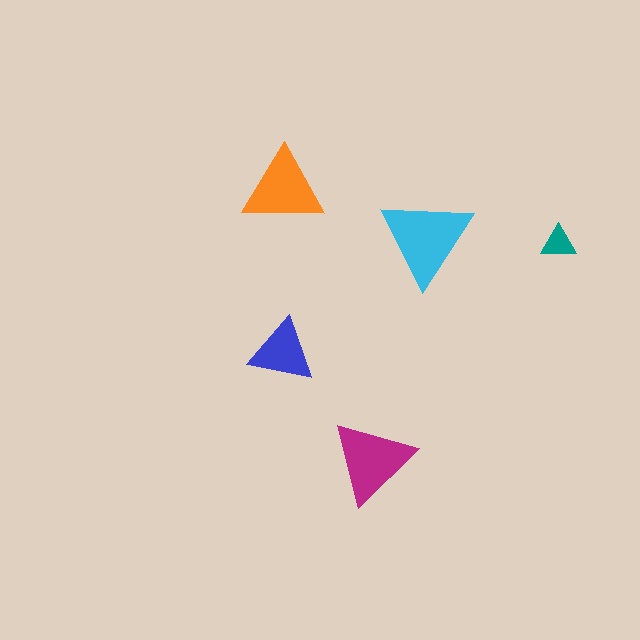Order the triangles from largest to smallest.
the cyan one, the magenta one, the orange one, the blue one, the teal one.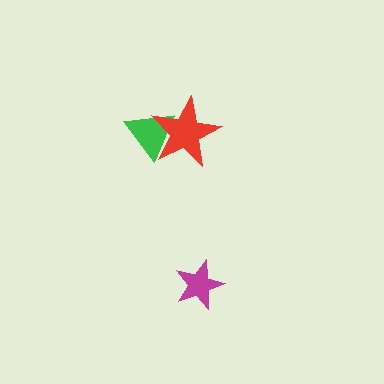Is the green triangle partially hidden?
Yes, it is partially covered by another shape.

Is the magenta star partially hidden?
No, no other shape covers it.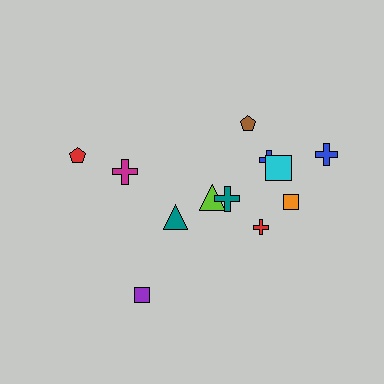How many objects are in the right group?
There are 8 objects.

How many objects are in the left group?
There are 4 objects.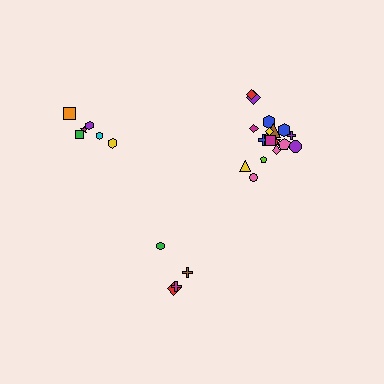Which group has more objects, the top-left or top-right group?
The top-right group.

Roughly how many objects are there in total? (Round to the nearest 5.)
Roughly 30 objects in total.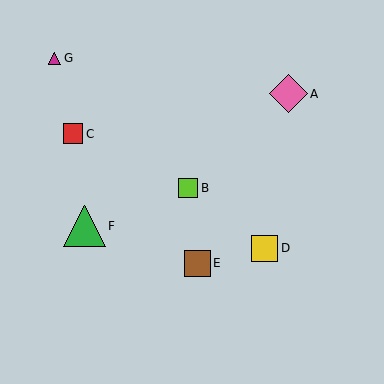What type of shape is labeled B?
Shape B is a lime square.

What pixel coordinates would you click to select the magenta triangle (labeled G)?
Click at (55, 58) to select the magenta triangle G.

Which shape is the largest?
The green triangle (labeled F) is the largest.